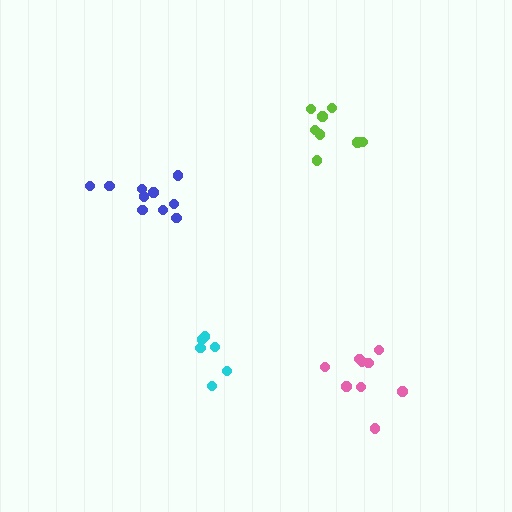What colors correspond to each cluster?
The clusters are colored: cyan, lime, pink, blue.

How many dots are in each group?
Group 1: 6 dots, Group 2: 8 dots, Group 3: 9 dots, Group 4: 10 dots (33 total).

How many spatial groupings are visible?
There are 4 spatial groupings.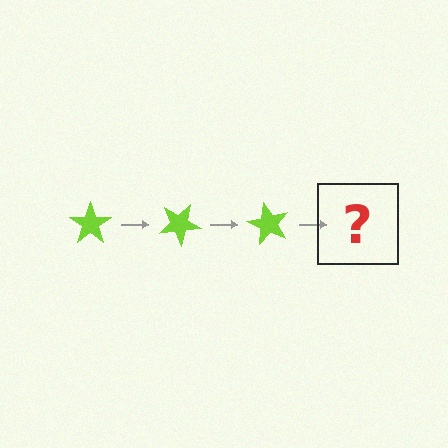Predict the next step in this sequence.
The next step is a lime star rotated 90 degrees.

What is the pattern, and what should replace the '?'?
The pattern is that the star rotates 30 degrees each step. The '?' should be a lime star rotated 90 degrees.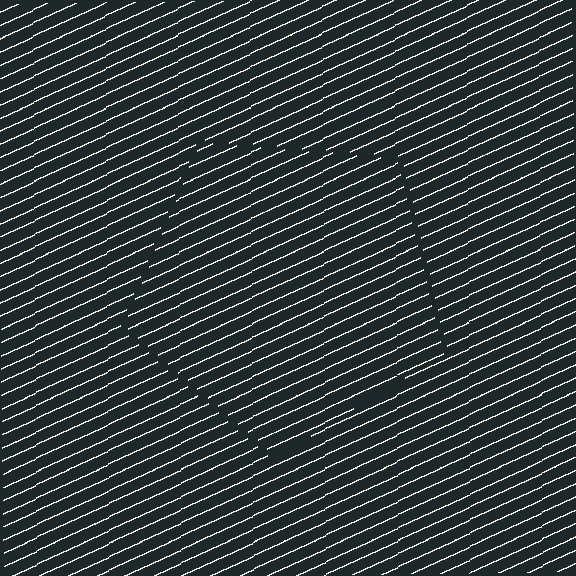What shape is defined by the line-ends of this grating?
An illusory pentagon. The interior of the shape contains the same grating, shifted by half a period — the contour is defined by the phase discontinuity where line-ends from the inner and outer gratings abut.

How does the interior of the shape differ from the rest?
The interior of the shape contains the same grating, shifted by half a period — the contour is defined by the phase discontinuity where line-ends from the inner and outer gratings abut.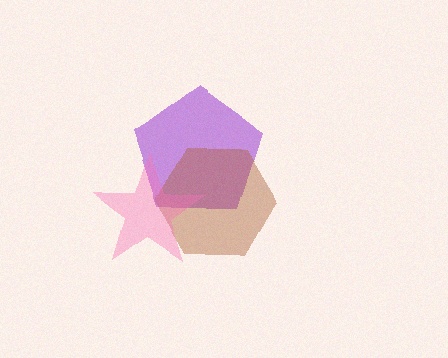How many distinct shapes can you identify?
There are 3 distinct shapes: a purple pentagon, a brown hexagon, a pink star.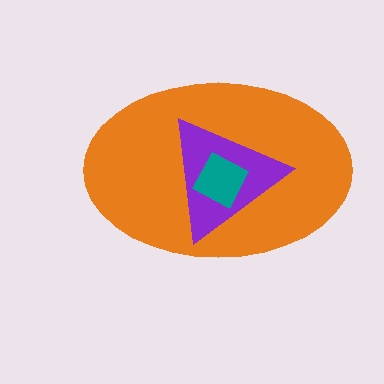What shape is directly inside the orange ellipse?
The purple triangle.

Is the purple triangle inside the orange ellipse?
Yes.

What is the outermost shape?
The orange ellipse.